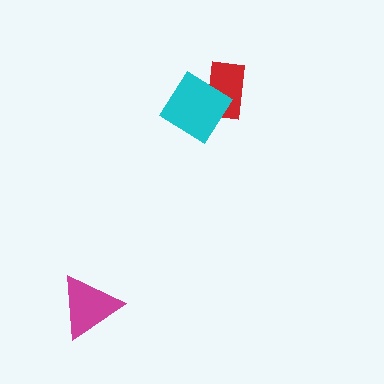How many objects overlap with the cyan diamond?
1 object overlaps with the cyan diamond.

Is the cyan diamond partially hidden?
No, no other shape covers it.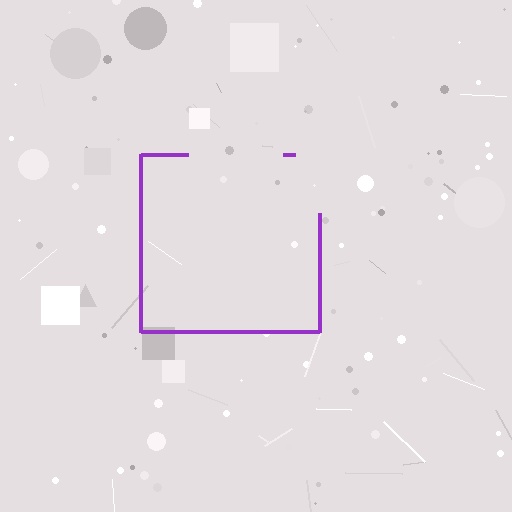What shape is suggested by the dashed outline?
The dashed outline suggests a square.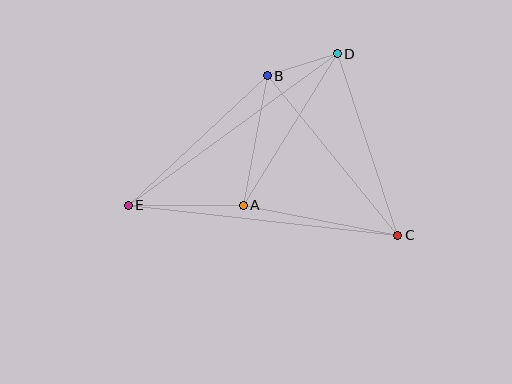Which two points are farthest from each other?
Points C and E are farthest from each other.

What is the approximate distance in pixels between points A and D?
The distance between A and D is approximately 178 pixels.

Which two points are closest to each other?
Points B and D are closest to each other.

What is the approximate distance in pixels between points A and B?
The distance between A and B is approximately 132 pixels.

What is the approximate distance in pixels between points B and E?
The distance between B and E is approximately 190 pixels.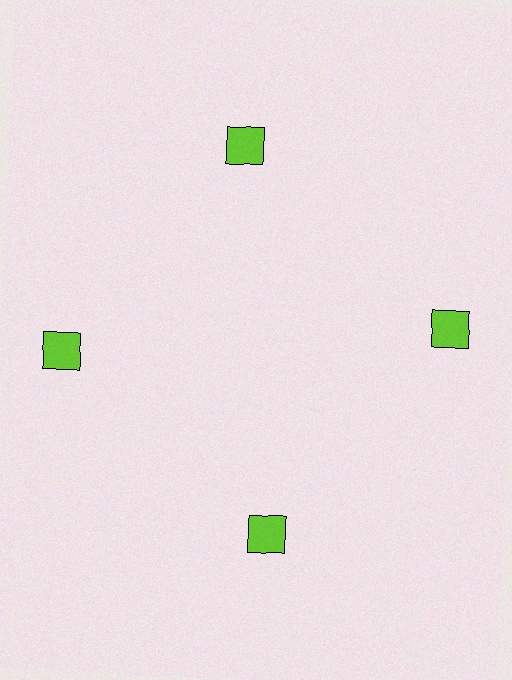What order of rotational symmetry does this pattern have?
This pattern has 4-fold rotational symmetry.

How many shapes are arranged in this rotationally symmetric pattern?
There are 4 shapes, arranged in 4 groups of 1.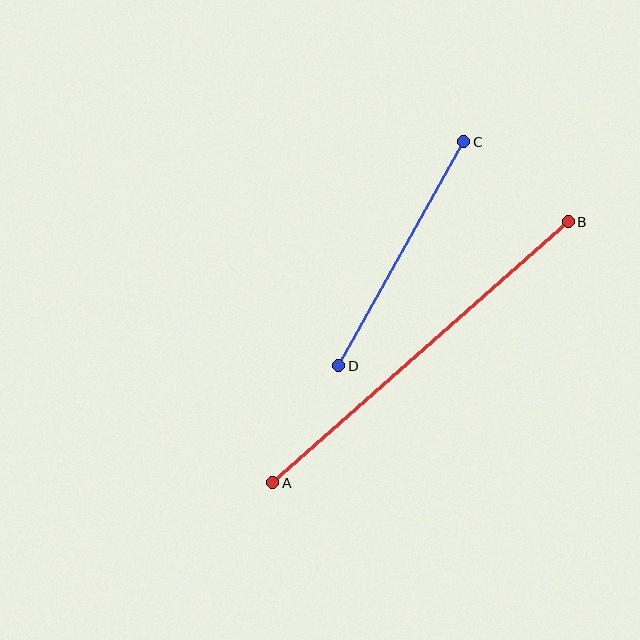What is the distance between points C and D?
The distance is approximately 257 pixels.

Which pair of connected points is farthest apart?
Points A and B are farthest apart.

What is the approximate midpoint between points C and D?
The midpoint is at approximately (401, 254) pixels.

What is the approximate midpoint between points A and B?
The midpoint is at approximately (421, 352) pixels.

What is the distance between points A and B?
The distance is approximately 394 pixels.